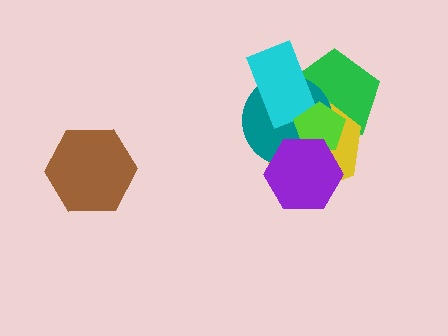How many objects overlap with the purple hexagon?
3 objects overlap with the purple hexagon.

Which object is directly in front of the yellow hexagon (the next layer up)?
The teal circle is directly in front of the yellow hexagon.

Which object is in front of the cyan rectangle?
The lime pentagon is in front of the cyan rectangle.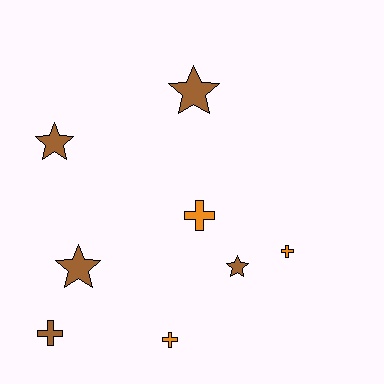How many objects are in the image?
There are 8 objects.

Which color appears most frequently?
Brown, with 5 objects.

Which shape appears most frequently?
Cross, with 4 objects.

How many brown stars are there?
There are 4 brown stars.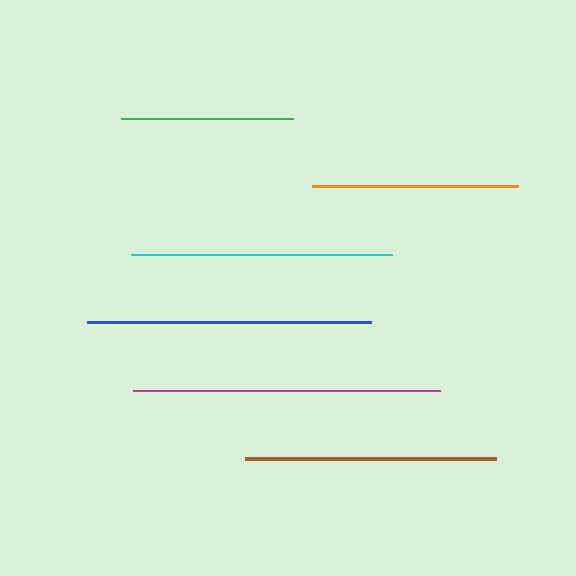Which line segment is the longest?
The magenta line is the longest at approximately 307 pixels.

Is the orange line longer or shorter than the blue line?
The blue line is longer than the orange line.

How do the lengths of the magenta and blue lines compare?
The magenta and blue lines are approximately the same length.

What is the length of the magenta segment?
The magenta segment is approximately 307 pixels long.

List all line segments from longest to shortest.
From longest to shortest: magenta, blue, cyan, brown, orange, green.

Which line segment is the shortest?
The green line is the shortest at approximately 172 pixels.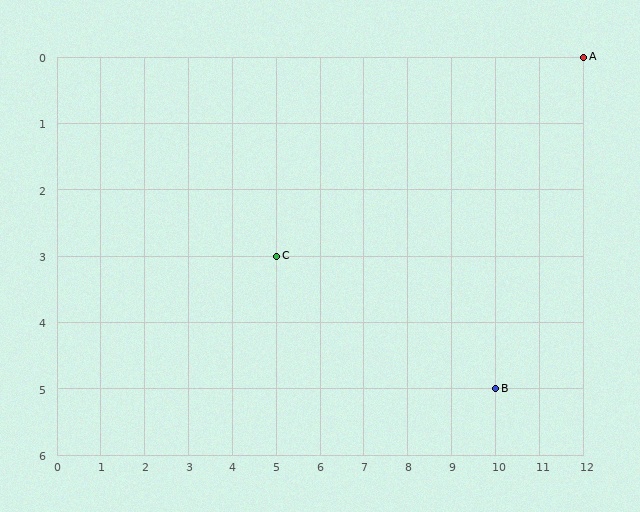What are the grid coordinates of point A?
Point A is at grid coordinates (12, 0).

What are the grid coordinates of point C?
Point C is at grid coordinates (5, 3).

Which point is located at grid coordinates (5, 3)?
Point C is at (5, 3).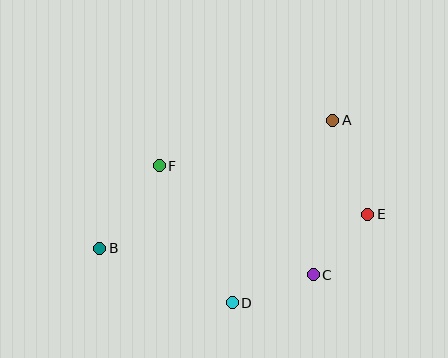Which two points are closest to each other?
Points C and E are closest to each other.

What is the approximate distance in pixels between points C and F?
The distance between C and F is approximately 189 pixels.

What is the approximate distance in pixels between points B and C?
The distance between B and C is approximately 215 pixels.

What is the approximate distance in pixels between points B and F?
The distance between B and F is approximately 102 pixels.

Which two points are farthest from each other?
Points B and E are farthest from each other.